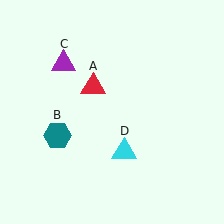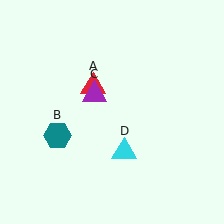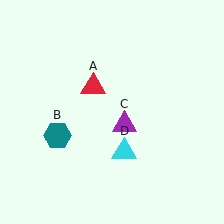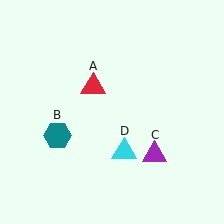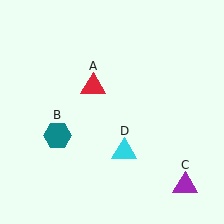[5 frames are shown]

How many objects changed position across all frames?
1 object changed position: purple triangle (object C).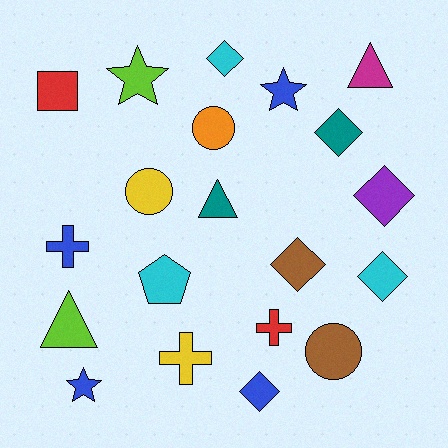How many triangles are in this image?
There are 3 triangles.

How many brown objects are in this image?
There are 2 brown objects.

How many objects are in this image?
There are 20 objects.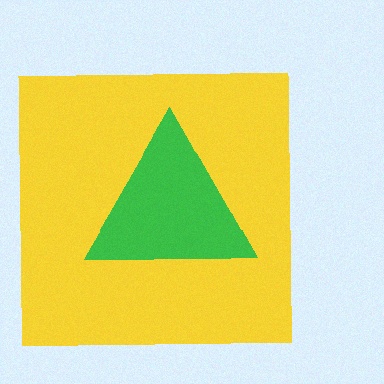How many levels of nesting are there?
2.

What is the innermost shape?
The green triangle.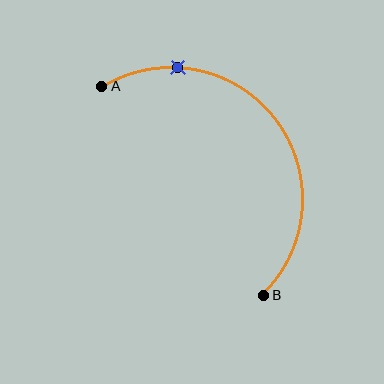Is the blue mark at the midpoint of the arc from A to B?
No. The blue mark lies on the arc but is closer to endpoint A. The arc midpoint would be at the point on the curve equidistant along the arc from both A and B.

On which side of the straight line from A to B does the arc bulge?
The arc bulges above and to the right of the straight line connecting A and B.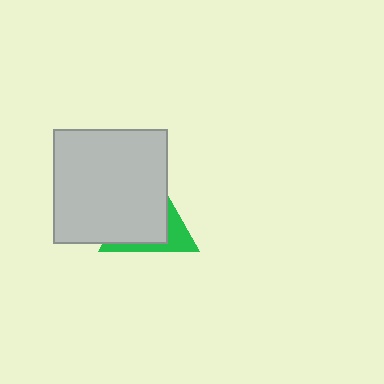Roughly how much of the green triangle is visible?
A small part of it is visible (roughly 32%).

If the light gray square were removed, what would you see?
You would see the complete green triangle.